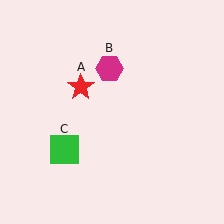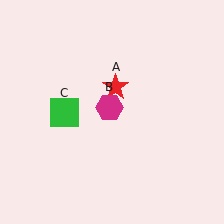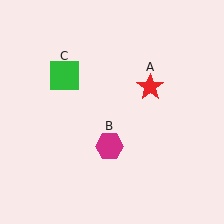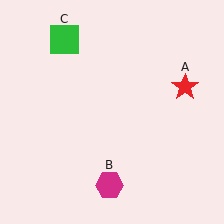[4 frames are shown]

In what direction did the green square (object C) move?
The green square (object C) moved up.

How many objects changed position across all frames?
3 objects changed position: red star (object A), magenta hexagon (object B), green square (object C).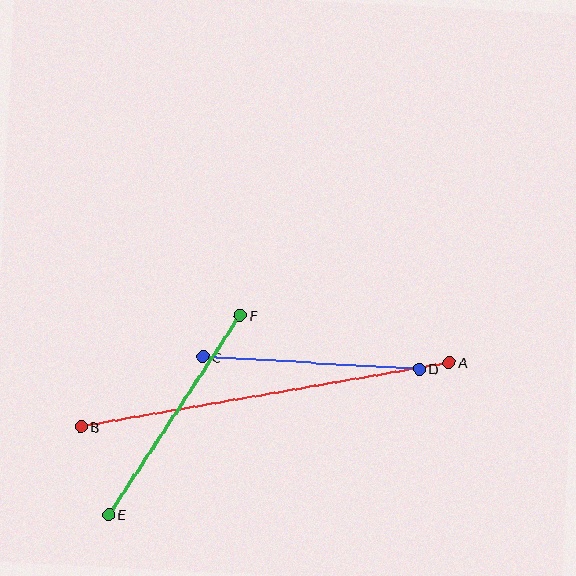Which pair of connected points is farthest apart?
Points A and B are farthest apart.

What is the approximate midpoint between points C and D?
The midpoint is at approximately (311, 363) pixels.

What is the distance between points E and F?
The distance is approximately 239 pixels.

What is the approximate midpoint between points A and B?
The midpoint is at approximately (265, 394) pixels.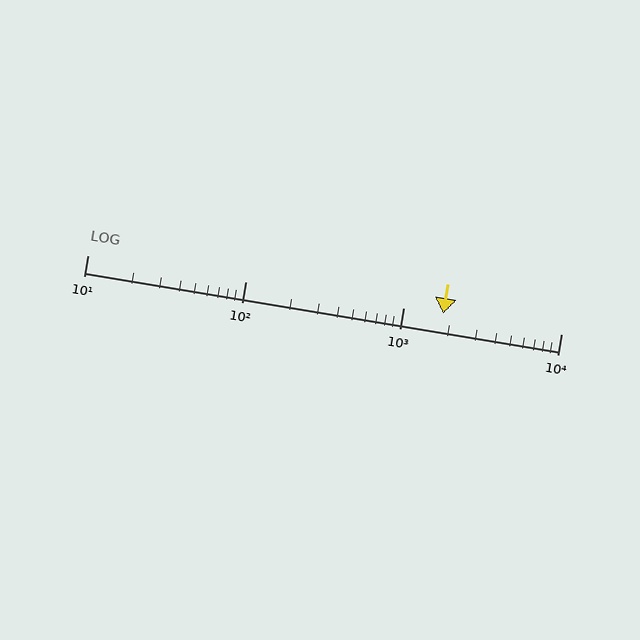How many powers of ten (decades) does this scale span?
The scale spans 3 decades, from 10 to 10000.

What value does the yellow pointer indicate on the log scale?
The pointer indicates approximately 1800.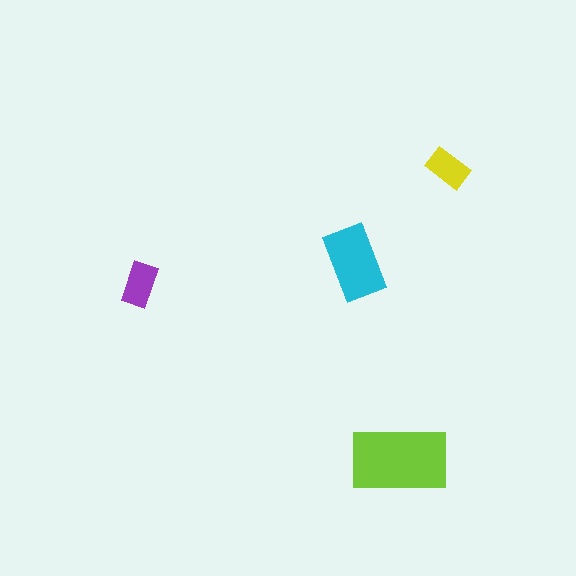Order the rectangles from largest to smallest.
the lime one, the cyan one, the purple one, the yellow one.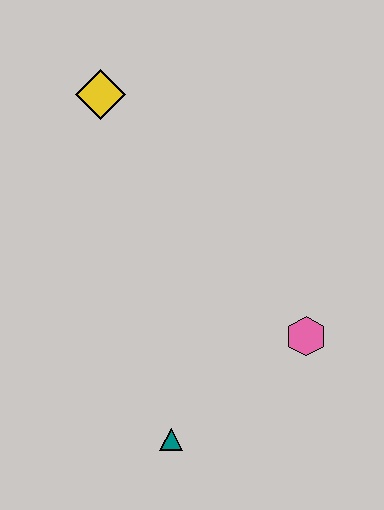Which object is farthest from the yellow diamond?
The teal triangle is farthest from the yellow diamond.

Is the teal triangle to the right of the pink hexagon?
No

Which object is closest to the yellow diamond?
The pink hexagon is closest to the yellow diamond.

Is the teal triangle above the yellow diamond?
No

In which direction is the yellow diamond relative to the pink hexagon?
The yellow diamond is above the pink hexagon.